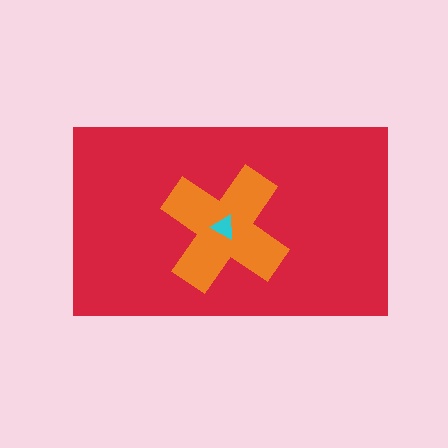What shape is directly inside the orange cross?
The cyan triangle.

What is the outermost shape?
The red rectangle.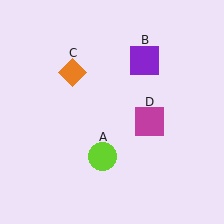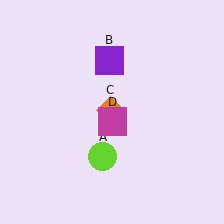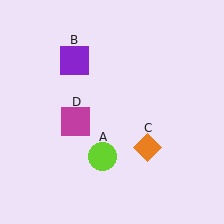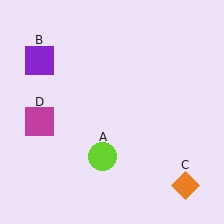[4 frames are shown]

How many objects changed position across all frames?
3 objects changed position: purple square (object B), orange diamond (object C), magenta square (object D).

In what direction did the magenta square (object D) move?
The magenta square (object D) moved left.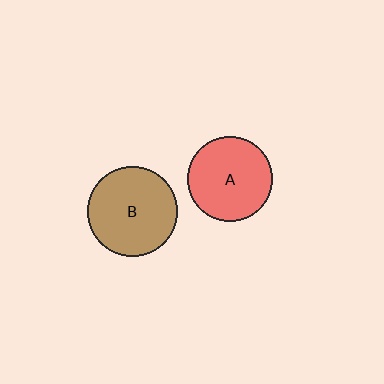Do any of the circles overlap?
No, none of the circles overlap.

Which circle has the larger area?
Circle B (brown).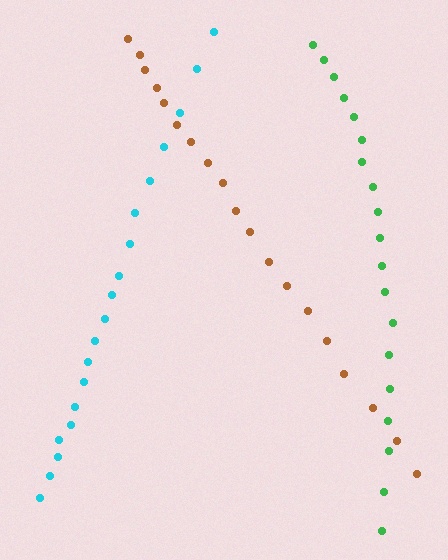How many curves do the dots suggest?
There are 3 distinct paths.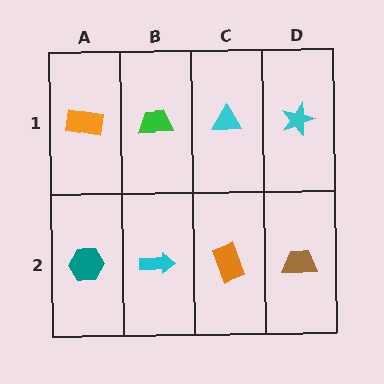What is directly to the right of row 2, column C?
A brown trapezoid.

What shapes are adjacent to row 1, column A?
A teal hexagon (row 2, column A), a green trapezoid (row 1, column B).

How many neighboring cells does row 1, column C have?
3.